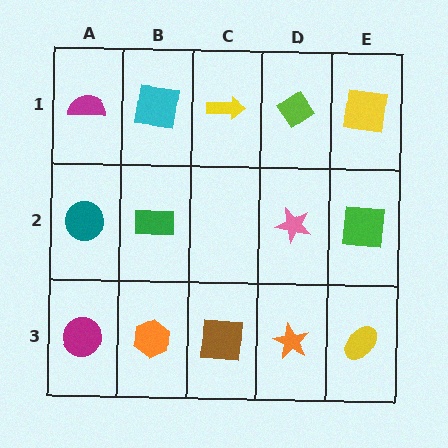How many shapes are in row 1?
5 shapes.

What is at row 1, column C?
A yellow arrow.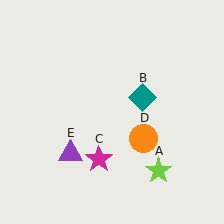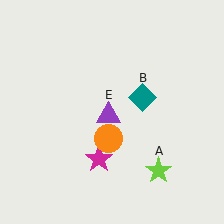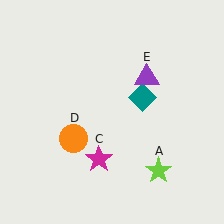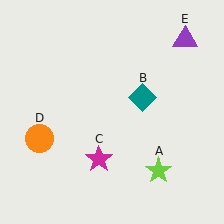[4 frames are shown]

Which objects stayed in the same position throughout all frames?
Lime star (object A) and teal diamond (object B) and magenta star (object C) remained stationary.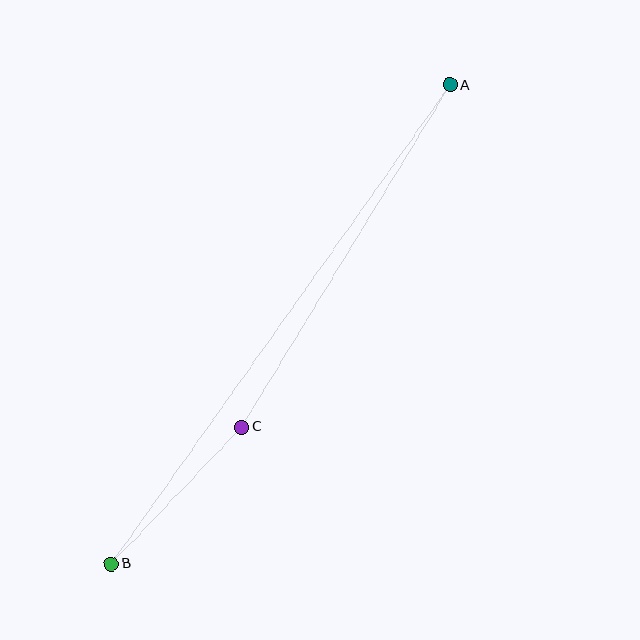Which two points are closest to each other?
Points B and C are closest to each other.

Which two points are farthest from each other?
Points A and B are farthest from each other.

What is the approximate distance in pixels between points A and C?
The distance between A and C is approximately 401 pixels.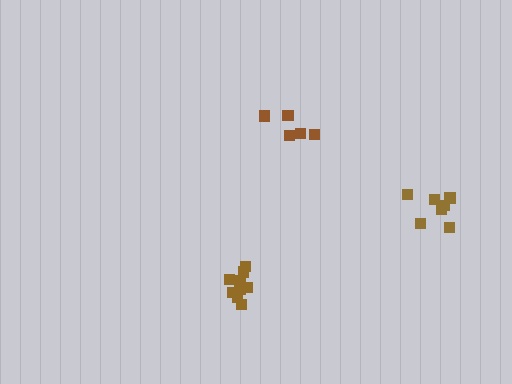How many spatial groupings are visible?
There are 3 spatial groupings.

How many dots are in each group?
Group 1: 9 dots, Group 2: 5 dots, Group 3: 7 dots (21 total).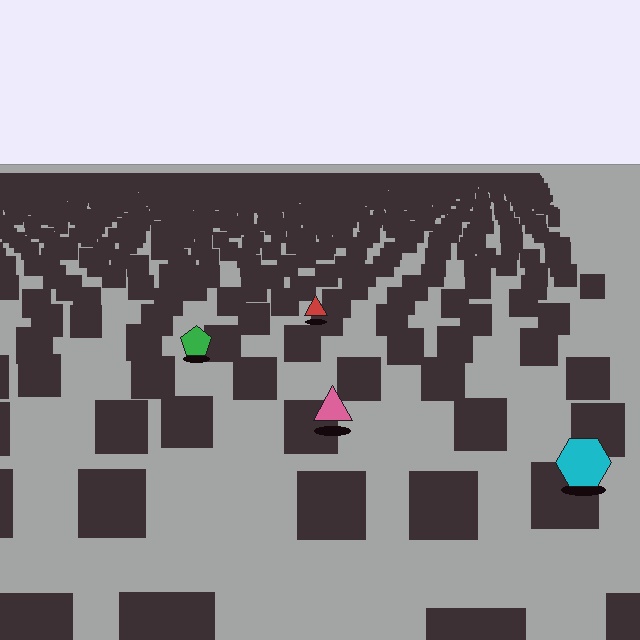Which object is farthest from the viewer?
The red triangle is farthest from the viewer. It appears smaller and the ground texture around it is denser.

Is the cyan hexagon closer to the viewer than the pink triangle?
Yes. The cyan hexagon is closer — you can tell from the texture gradient: the ground texture is coarser near it.